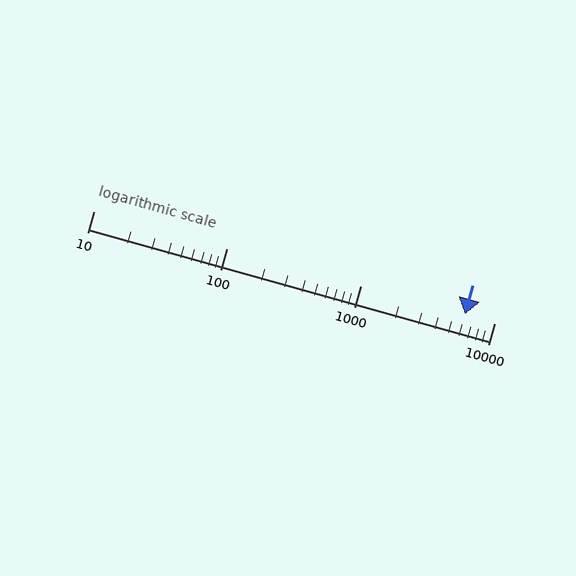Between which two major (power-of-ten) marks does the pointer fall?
The pointer is between 1000 and 10000.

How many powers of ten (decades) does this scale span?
The scale spans 3 decades, from 10 to 10000.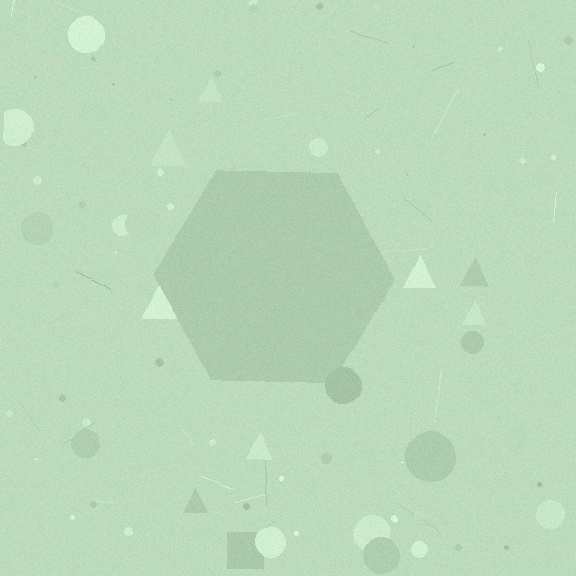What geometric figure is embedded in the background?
A hexagon is embedded in the background.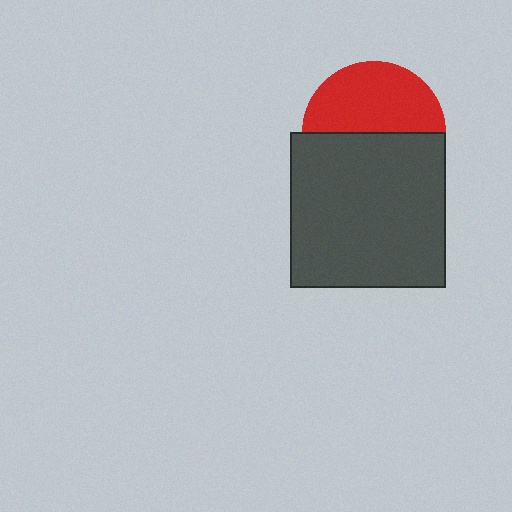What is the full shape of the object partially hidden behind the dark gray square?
The partially hidden object is a red circle.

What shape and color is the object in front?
The object in front is a dark gray square.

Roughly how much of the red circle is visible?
About half of it is visible (roughly 49%).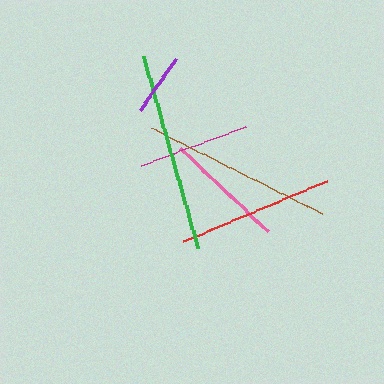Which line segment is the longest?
The green line is the longest at approximately 199 pixels.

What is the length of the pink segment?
The pink segment is approximately 120 pixels long.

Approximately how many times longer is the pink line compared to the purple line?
The pink line is approximately 1.9 times the length of the purple line.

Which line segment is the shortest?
The purple line is the shortest at approximately 64 pixels.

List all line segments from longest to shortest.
From longest to shortest: green, brown, red, pink, magenta, purple.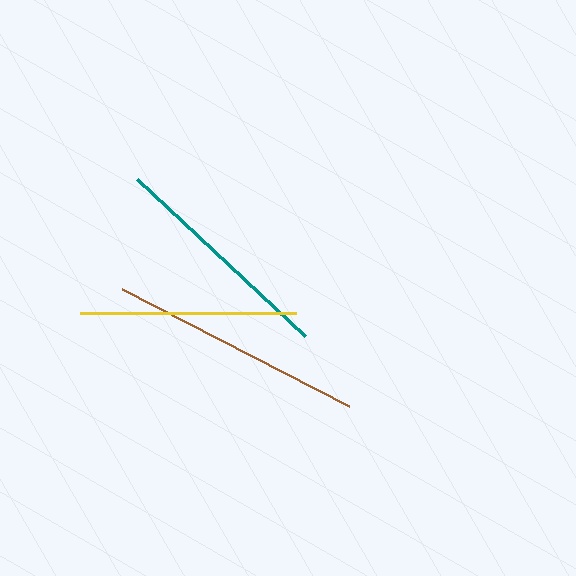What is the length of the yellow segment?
The yellow segment is approximately 217 pixels long.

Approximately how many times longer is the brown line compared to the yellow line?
The brown line is approximately 1.2 times the length of the yellow line.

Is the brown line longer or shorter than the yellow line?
The brown line is longer than the yellow line.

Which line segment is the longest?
The brown line is the longest at approximately 256 pixels.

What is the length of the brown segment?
The brown segment is approximately 256 pixels long.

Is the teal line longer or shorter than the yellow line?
The teal line is longer than the yellow line.